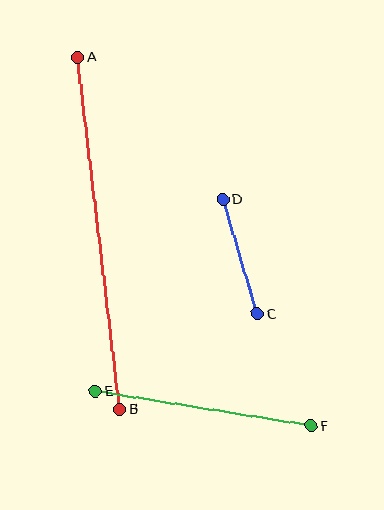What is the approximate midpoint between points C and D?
The midpoint is at approximately (240, 257) pixels.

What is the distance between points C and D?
The distance is approximately 120 pixels.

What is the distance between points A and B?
The distance is approximately 354 pixels.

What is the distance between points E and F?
The distance is approximately 218 pixels.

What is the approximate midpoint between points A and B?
The midpoint is at approximately (99, 233) pixels.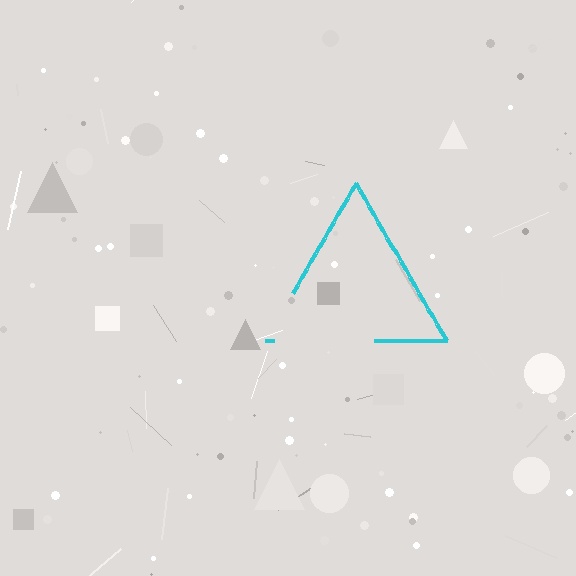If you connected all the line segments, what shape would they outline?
They would outline a triangle.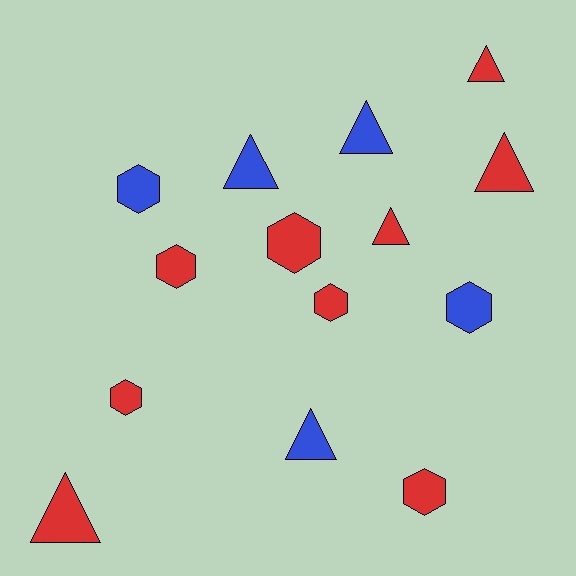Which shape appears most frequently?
Triangle, with 7 objects.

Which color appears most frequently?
Red, with 9 objects.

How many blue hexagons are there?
There are 2 blue hexagons.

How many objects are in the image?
There are 14 objects.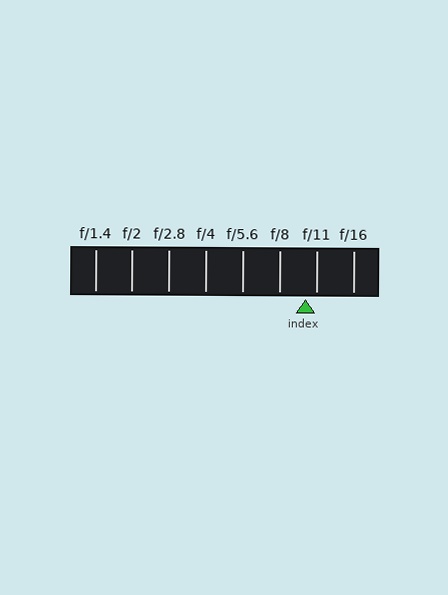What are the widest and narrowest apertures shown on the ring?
The widest aperture shown is f/1.4 and the narrowest is f/16.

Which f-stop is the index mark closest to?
The index mark is closest to f/11.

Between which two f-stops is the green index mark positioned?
The index mark is between f/8 and f/11.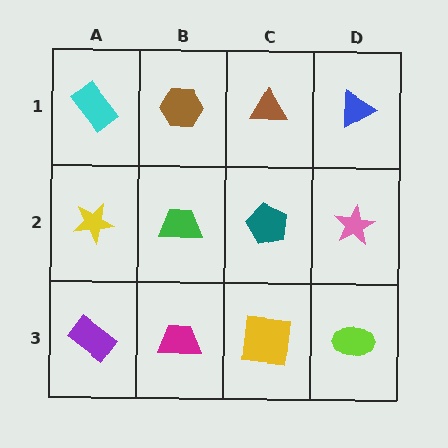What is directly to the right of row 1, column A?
A brown hexagon.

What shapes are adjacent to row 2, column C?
A brown triangle (row 1, column C), a yellow square (row 3, column C), a green trapezoid (row 2, column B), a pink star (row 2, column D).